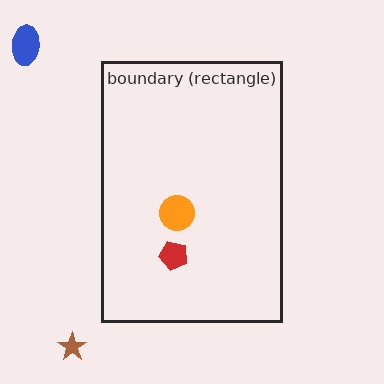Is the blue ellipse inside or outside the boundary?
Outside.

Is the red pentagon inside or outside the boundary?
Inside.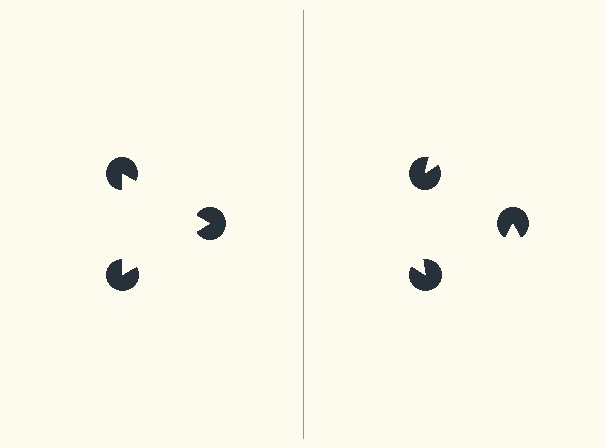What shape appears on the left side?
An illusory triangle.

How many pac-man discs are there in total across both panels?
6 — 3 on each side.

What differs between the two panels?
The pac-man discs are positioned identically on both sides; only the wedge orientations differ. On the left they align to a triangle; on the right they are misaligned.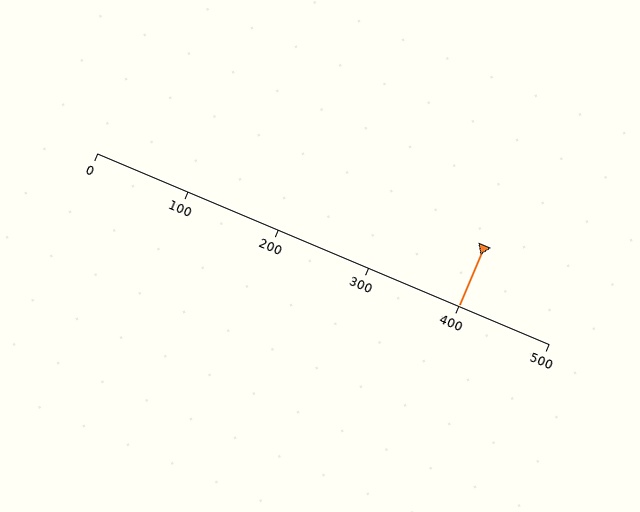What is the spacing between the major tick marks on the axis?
The major ticks are spaced 100 apart.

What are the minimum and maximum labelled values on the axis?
The axis runs from 0 to 500.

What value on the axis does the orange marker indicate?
The marker indicates approximately 400.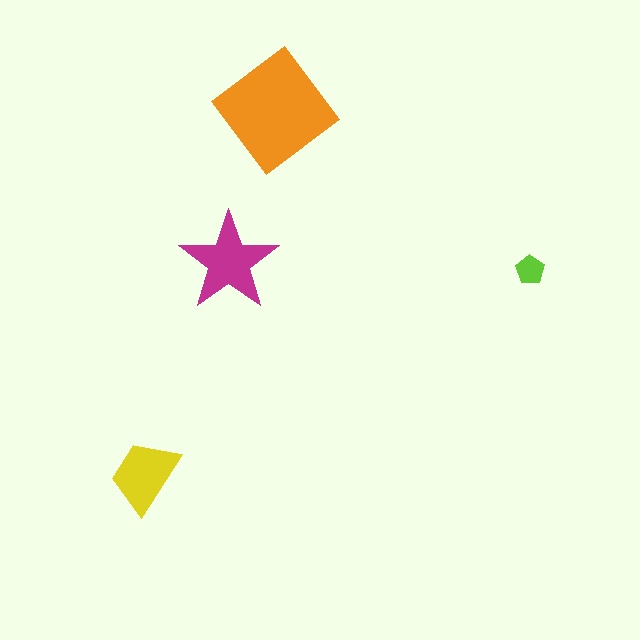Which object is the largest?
The orange diamond.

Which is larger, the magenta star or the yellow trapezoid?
The magenta star.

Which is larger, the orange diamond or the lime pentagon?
The orange diamond.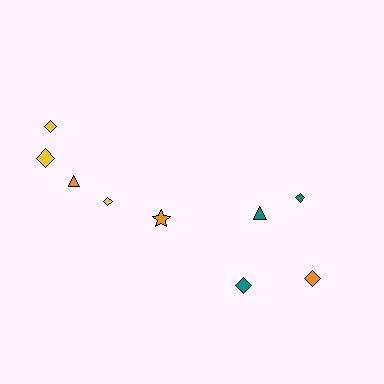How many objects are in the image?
There are 9 objects.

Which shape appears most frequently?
Diamond, with 6 objects.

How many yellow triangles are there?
There are no yellow triangles.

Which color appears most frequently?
Teal, with 3 objects.